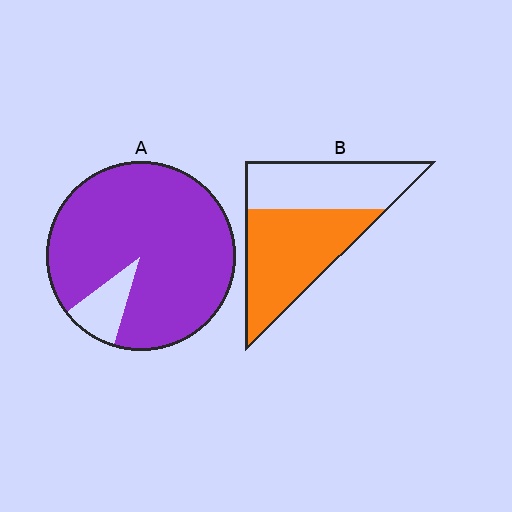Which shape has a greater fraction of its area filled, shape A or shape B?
Shape A.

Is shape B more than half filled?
Yes.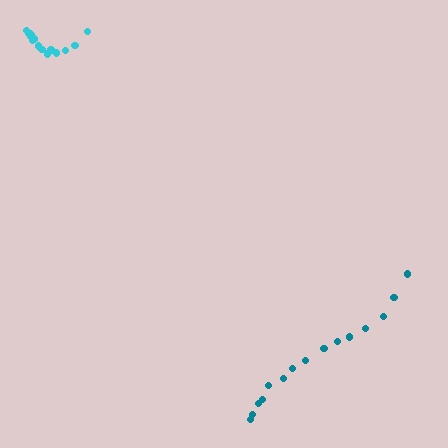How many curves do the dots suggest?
There are 2 distinct paths.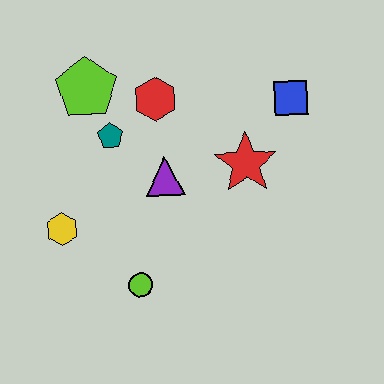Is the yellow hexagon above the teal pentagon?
No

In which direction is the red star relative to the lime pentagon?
The red star is to the right of the lime pentagon.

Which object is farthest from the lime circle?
The blue square is farthest from the lime circle.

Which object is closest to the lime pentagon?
The teal pentagon is closest to the lime pentagon.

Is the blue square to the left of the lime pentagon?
No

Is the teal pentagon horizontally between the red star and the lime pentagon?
Yes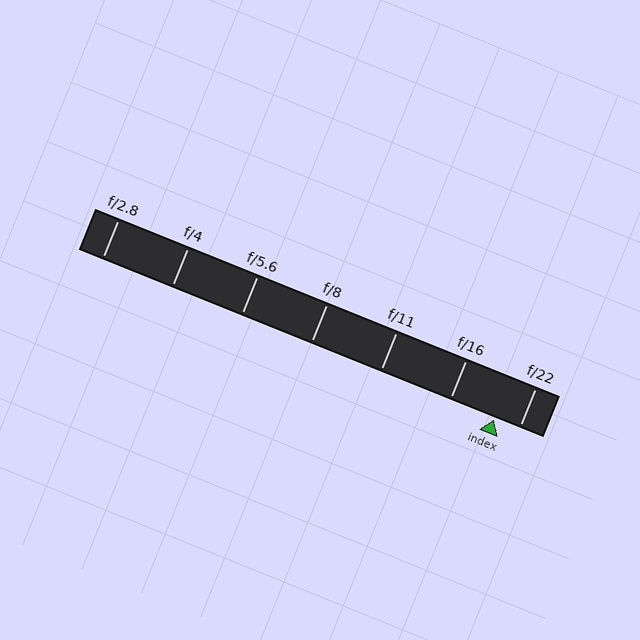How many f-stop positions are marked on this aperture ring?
There are 7 f-stop positions marked.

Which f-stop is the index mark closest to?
The index mark is closest to f/22.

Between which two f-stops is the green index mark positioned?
The index mark is between f/16 and f/22.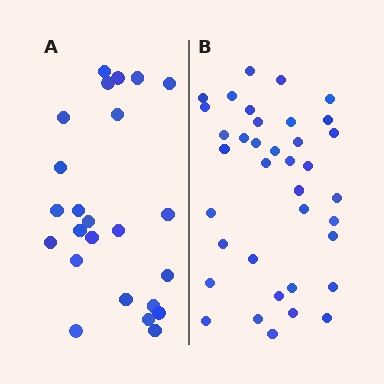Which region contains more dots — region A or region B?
Region B (the right region) has more dots.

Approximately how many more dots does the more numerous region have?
Region B has approximately 15 more dots than region A.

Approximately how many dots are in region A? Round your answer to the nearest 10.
About 20 dots. (The exact count is 24, which rounds to 20.)